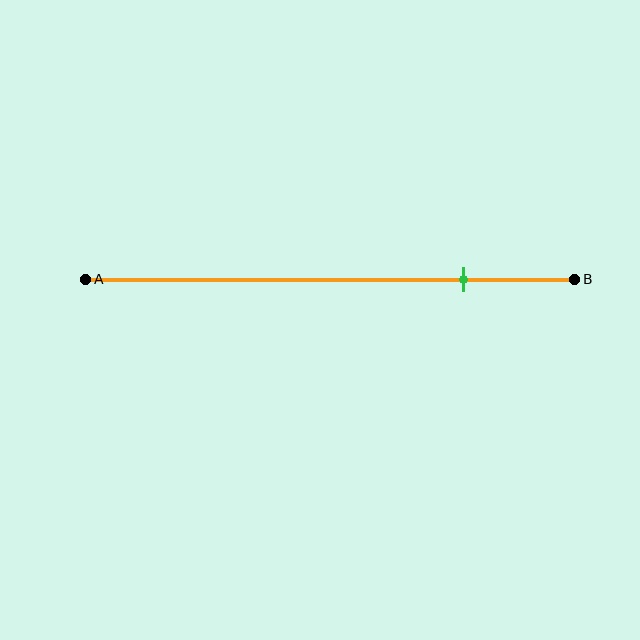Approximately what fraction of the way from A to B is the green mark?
The green mark is approximately 75% of the way from A to B.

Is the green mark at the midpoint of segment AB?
No, the mark is at about 75% from A, not at the 50% midpoint.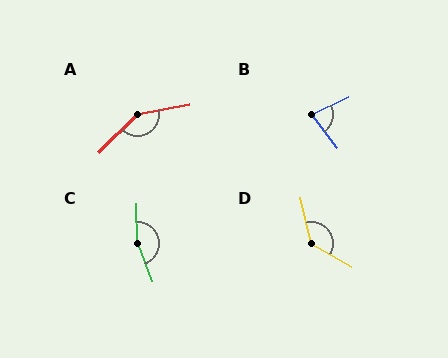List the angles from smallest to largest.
B (79°), D (132°), A (146°), C (159°).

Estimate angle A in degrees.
Approximately 146 degrees.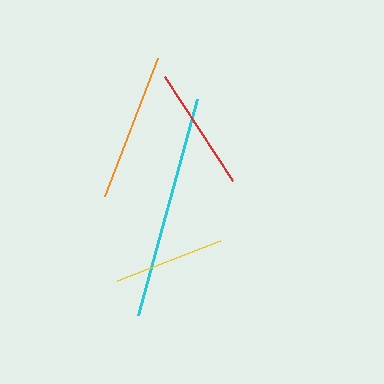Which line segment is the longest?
The cyan line is the longest at approximately 223 pixels.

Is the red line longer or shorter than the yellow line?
The red line is longer than the yellow line.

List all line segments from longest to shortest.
From longest to shortest: cyan, orange, red, yellow.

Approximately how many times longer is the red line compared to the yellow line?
The red line is approximately 1.1 times the length of the yellow line.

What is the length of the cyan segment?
The cyan segment is approximately 223 pixels long.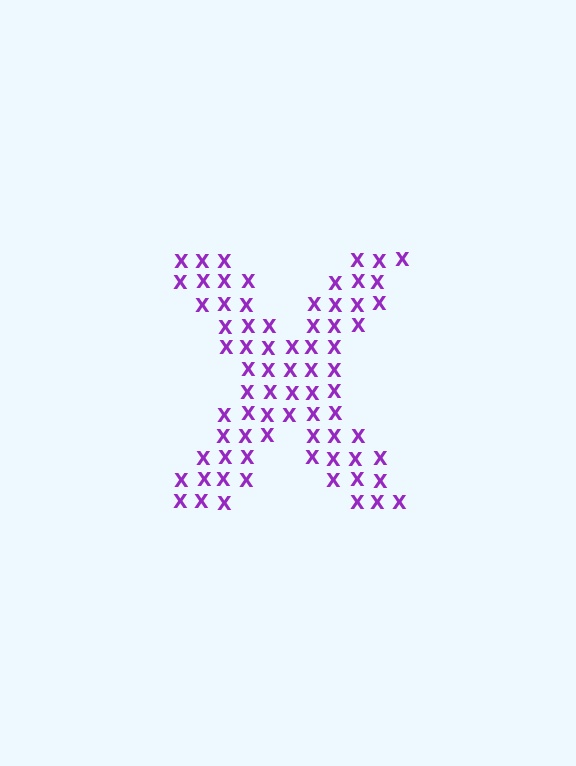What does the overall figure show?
The overall figure shows the letter X.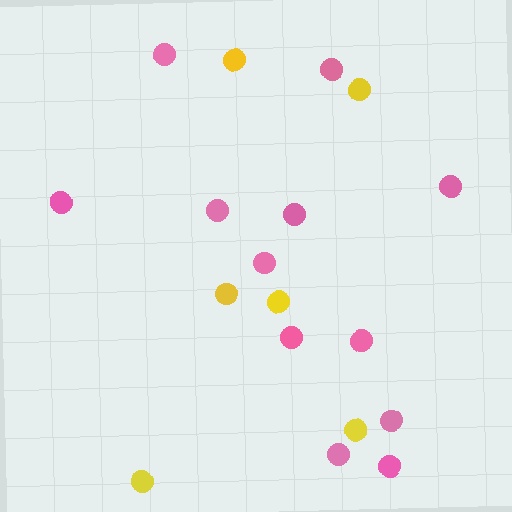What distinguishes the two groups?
There are 2 groups: one group of yellow circles (6) and one group of pink circles (12).